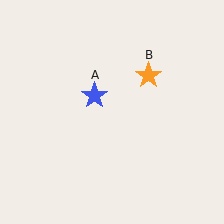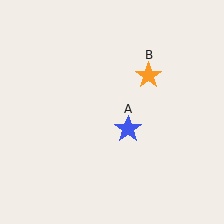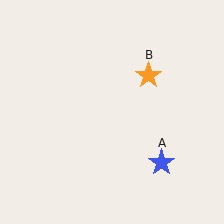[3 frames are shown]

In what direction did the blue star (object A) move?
The blue star (object A) moved down and to the right.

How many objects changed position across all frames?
1 object changed position: blue star (object A).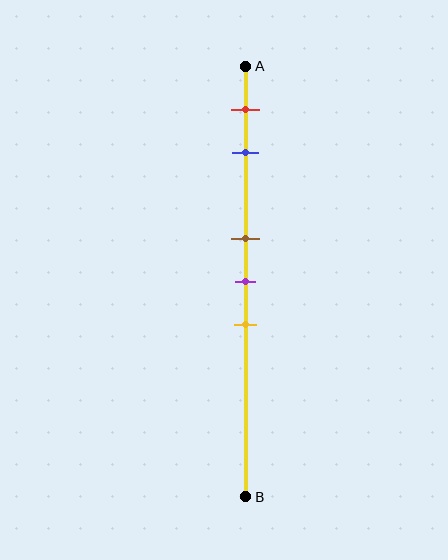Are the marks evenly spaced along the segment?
No, the marks are not evenly spaced.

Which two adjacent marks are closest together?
The brown and purple marks are the closest adjacent pair.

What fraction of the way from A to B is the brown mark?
The brown mark is approximately 40% (0.4) of the way from A to B.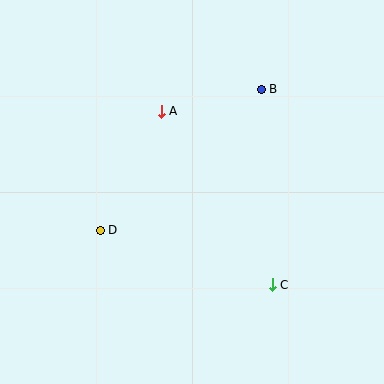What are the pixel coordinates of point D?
Point D is at (100, 230).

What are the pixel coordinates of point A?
Point A is at (161, 111).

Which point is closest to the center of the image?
Point A at (161, 111) is closest to the center.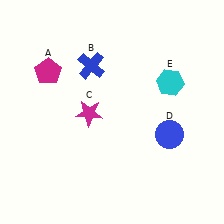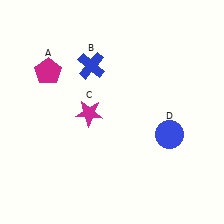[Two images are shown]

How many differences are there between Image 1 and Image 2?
There is 1 difference between the two images.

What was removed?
The cyan hexagon (E) was removed in Image 2.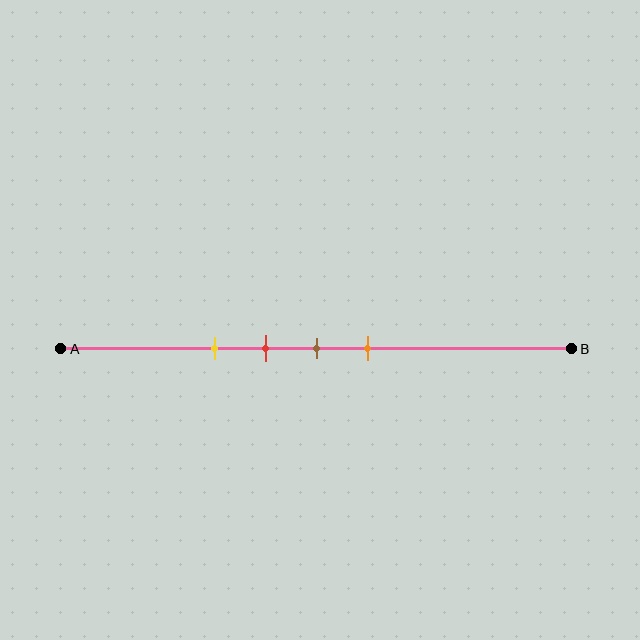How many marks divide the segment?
There are 4 marks dividing the segment.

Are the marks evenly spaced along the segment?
Yes, the marks are approximately evenly spaced.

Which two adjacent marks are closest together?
The red and brown marks are the closest adjacent pair.